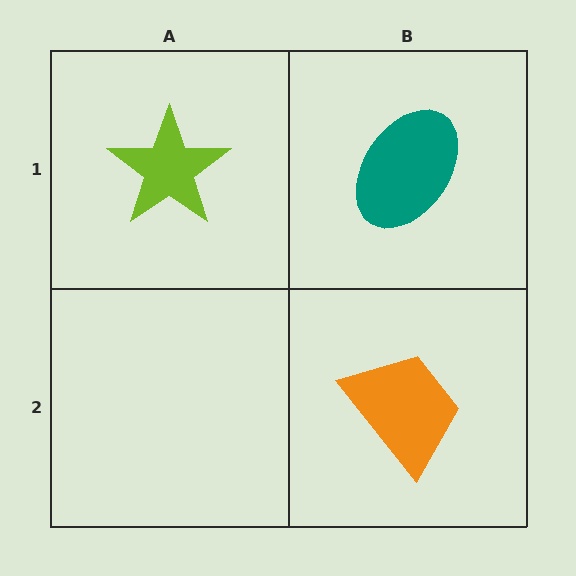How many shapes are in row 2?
1 shape.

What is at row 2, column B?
An orange trapezoid.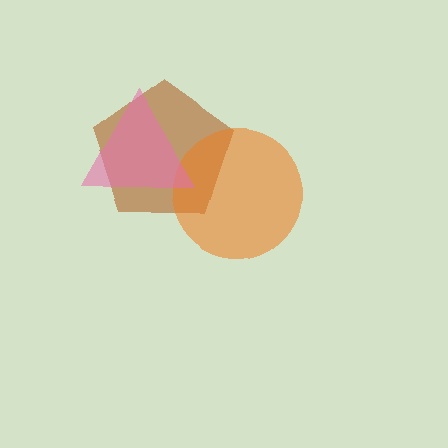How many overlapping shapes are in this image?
There are 3 overlapping shapes in the image.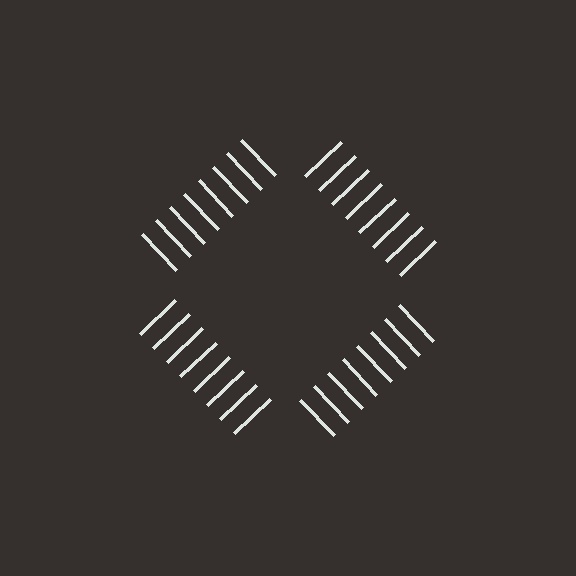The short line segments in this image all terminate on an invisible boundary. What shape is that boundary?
An illusory square — the line segments terminate on its edges but no continuous stroke is drawn.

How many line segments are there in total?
32 — 8 along each of the 4 edges.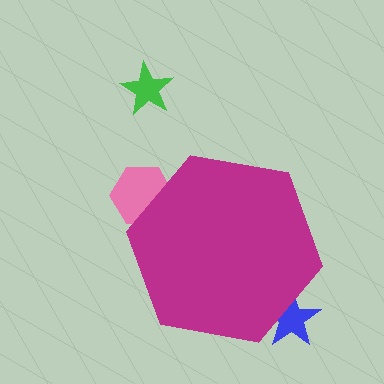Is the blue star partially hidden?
Yes, the blue star is partially hidden behind the magenta hexagon.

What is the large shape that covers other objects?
A magenta hexagon.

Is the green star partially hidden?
No, the green star is fully visible.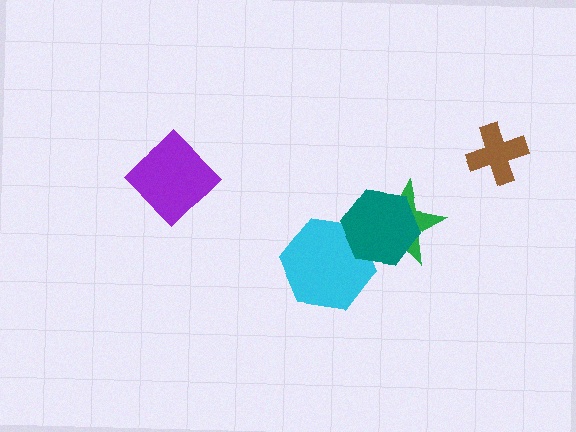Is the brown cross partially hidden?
No, no other shape covers it.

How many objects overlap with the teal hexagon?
2 objects overlap with the teal hexagon.